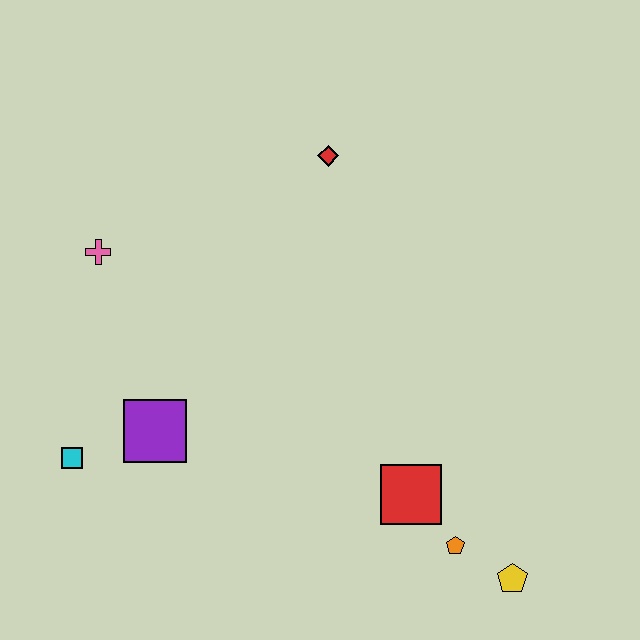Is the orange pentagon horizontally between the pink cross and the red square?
No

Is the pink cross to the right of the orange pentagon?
No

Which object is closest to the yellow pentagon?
The orange pentagon is closest to the yellow pentagon.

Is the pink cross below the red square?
No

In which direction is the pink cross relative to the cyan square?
The pink cross is above the cyan square.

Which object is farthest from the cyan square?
The yellow pentagon is farthest from the cyan square.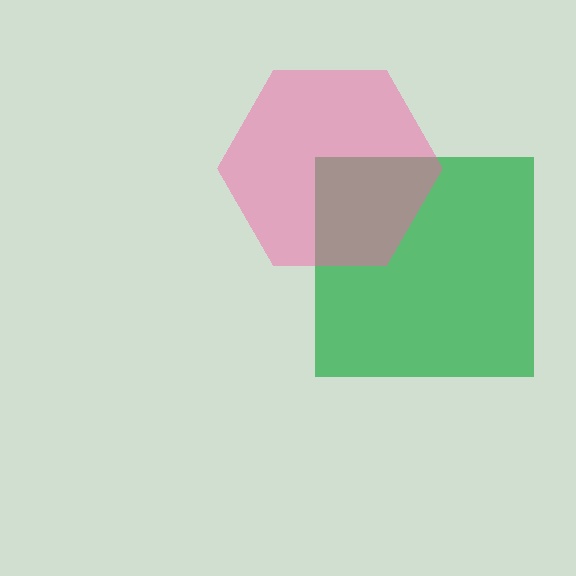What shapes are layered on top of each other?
The layered shapes are: a green square, a pink hexagon.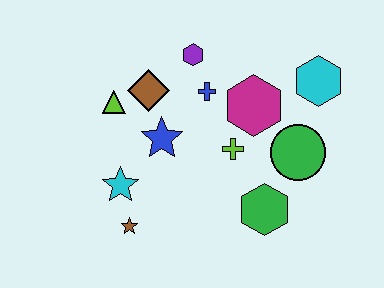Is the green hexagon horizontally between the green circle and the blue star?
Yes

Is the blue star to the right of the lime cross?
No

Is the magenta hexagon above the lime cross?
Yes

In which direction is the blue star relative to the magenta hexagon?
The blue star is to the left of the magenta hexagon.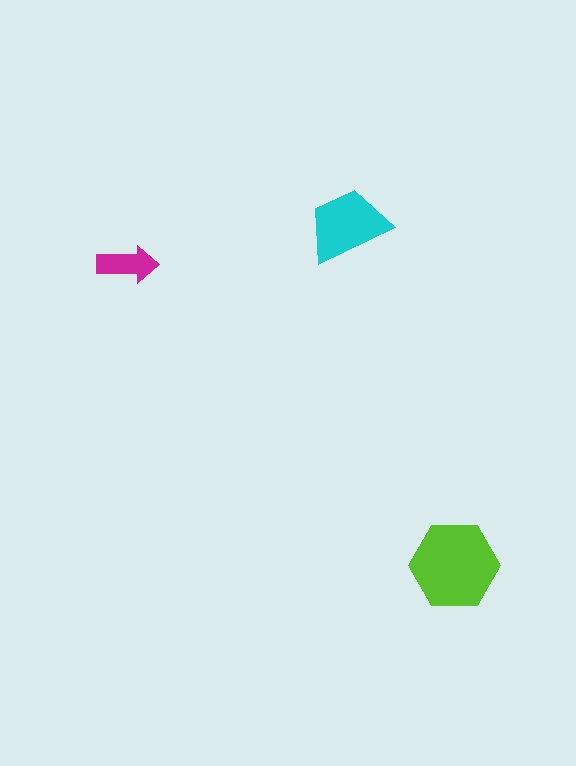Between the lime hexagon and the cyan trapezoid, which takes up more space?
The lime hexagon.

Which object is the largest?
The lime hexagon.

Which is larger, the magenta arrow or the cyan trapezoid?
The cyan trapezoid.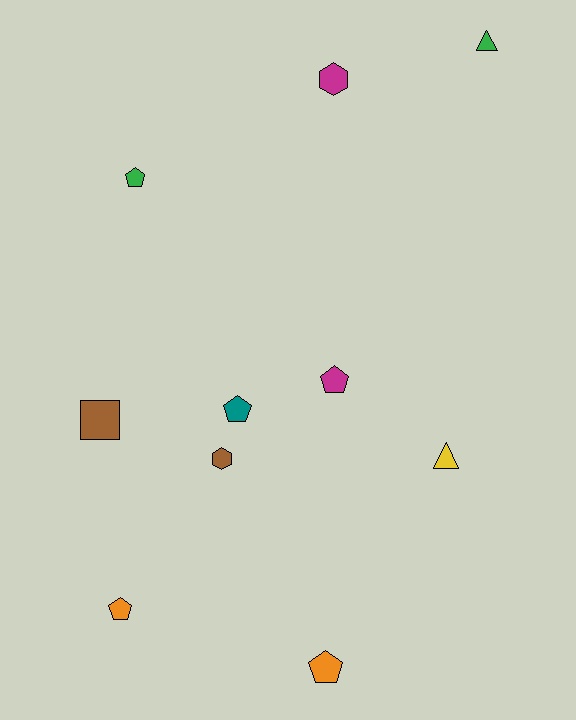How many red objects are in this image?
There are no red objects.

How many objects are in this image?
There are 10 objects.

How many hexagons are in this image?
There are 2 hexagons.